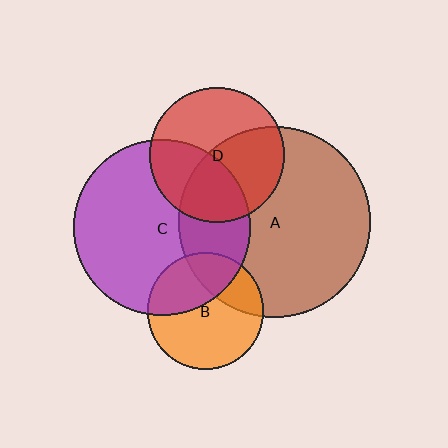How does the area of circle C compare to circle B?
Approximately 2.3 times.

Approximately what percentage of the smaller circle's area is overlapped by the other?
Approximately 40%.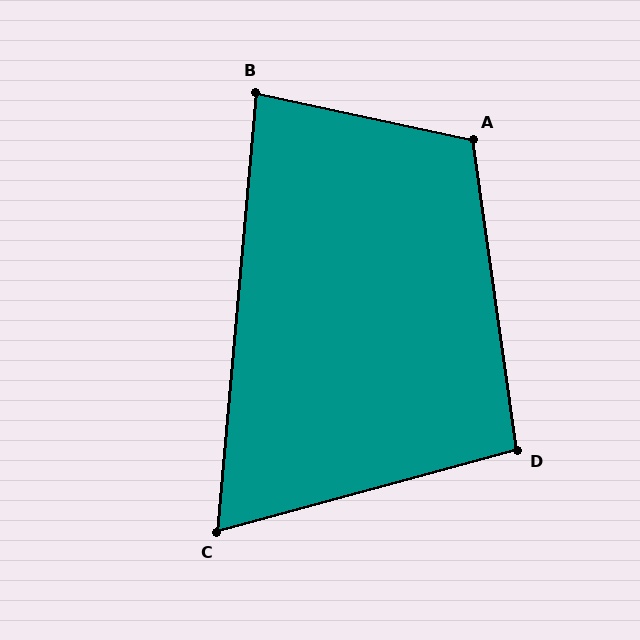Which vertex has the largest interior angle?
A, at approximately 110 degrees.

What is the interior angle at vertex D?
Approximately 97 degrees (obtuse).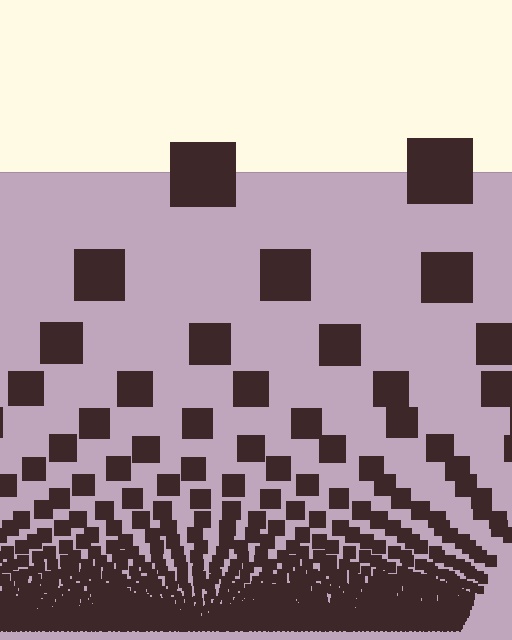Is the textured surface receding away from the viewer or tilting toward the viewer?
The surface appears to tilt toward the viewer. Texture elements get larger and sparser toward the top.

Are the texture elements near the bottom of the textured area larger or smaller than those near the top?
Smaller. The gradient is inverted — elements near the bottom are smaller and denser.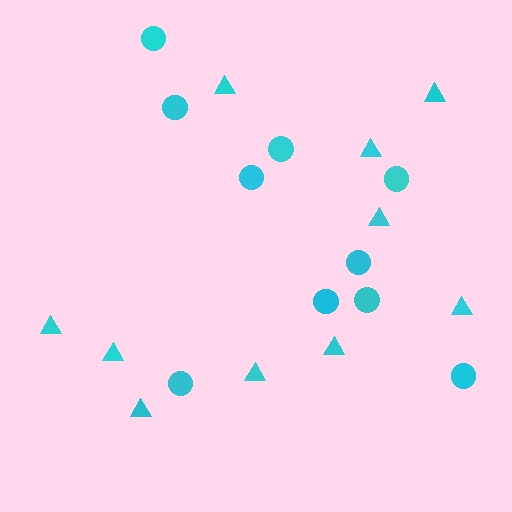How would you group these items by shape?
There are 2 groups: one group of circles (10) and one group of triangles (10).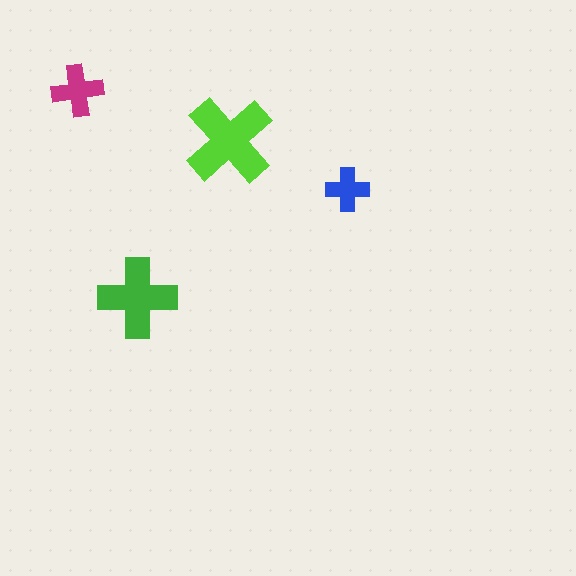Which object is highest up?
The magenta cross is topmost.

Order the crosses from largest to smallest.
the lime one, the green one, the magenta one, the blue one.